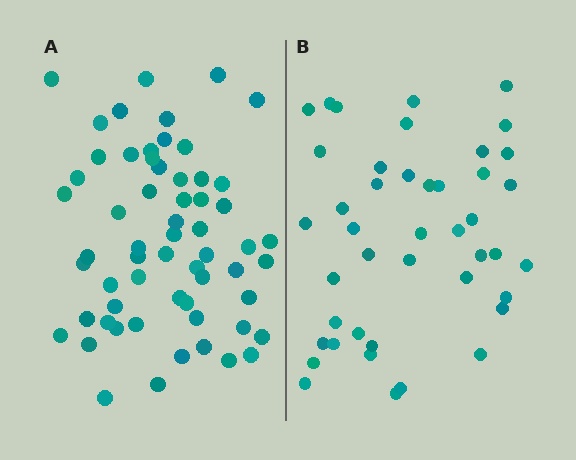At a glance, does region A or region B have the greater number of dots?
Region A (the left region) has more dots.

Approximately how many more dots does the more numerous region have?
Region A has approximately 15 more dots than region B.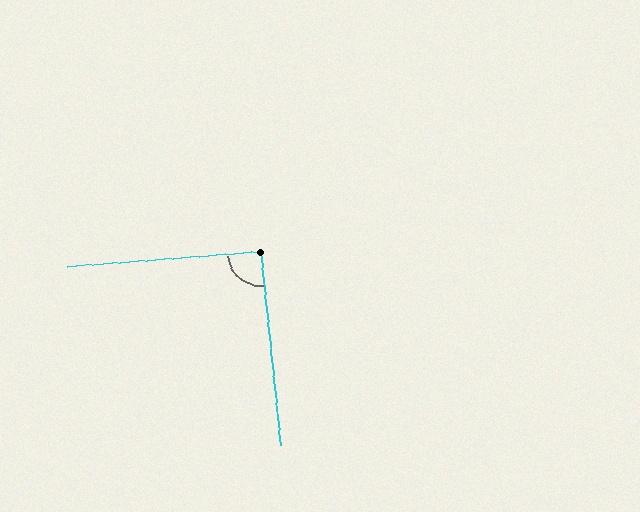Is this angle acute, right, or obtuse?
It is approximately a right angle.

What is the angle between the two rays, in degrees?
Approximately 91 degrees.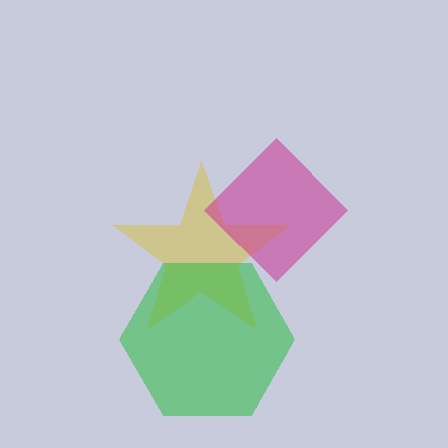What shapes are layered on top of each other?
The layered shapes are: a yellow star, a magenta diamond, a green hexagon.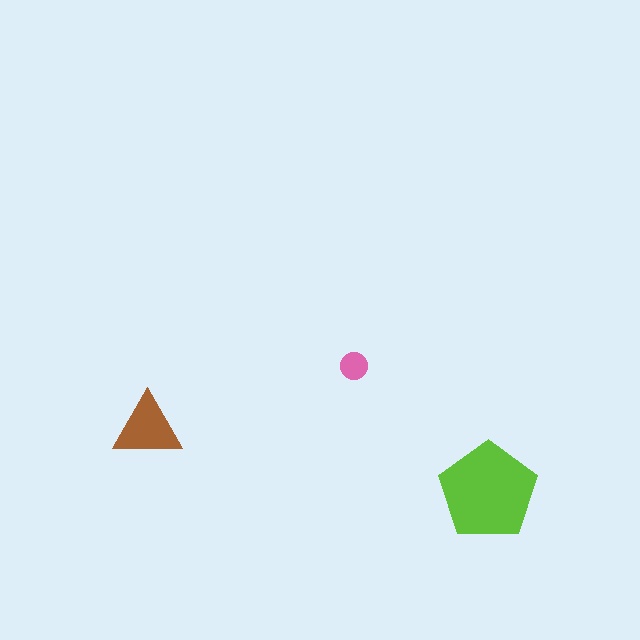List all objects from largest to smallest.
The lime pentagon, the brown triangle, the pink circle.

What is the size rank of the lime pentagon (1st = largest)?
1st.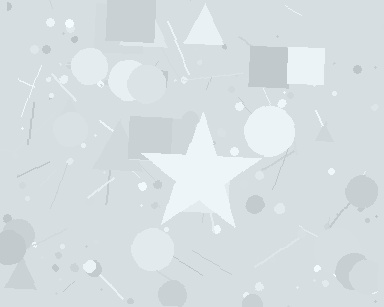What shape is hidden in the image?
A star is hidden in the image.